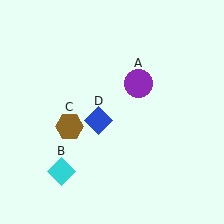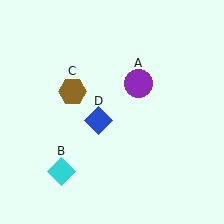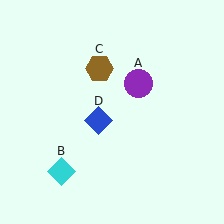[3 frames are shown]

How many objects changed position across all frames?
1 object changed position: brown hexagon (object C).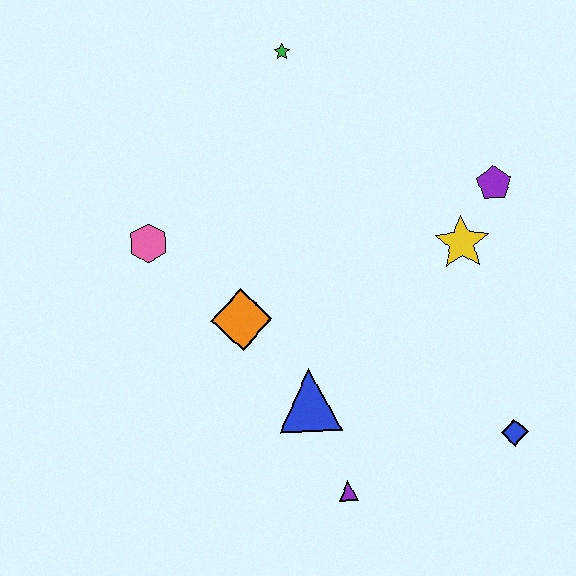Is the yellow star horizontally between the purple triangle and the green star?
No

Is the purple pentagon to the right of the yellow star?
Yes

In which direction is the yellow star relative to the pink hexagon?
The yellow star is to the right of the pink hexagon.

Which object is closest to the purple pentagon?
The yellow star is closest to the purple pentagon.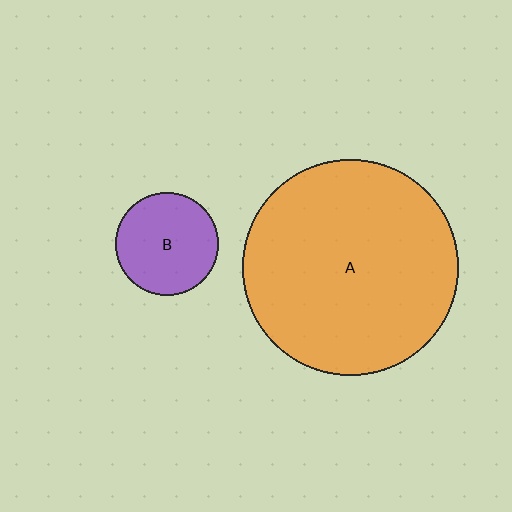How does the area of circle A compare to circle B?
Approximately 4.4 times.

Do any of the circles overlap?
No, none of the circles overlap.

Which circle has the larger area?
Circle A (orange).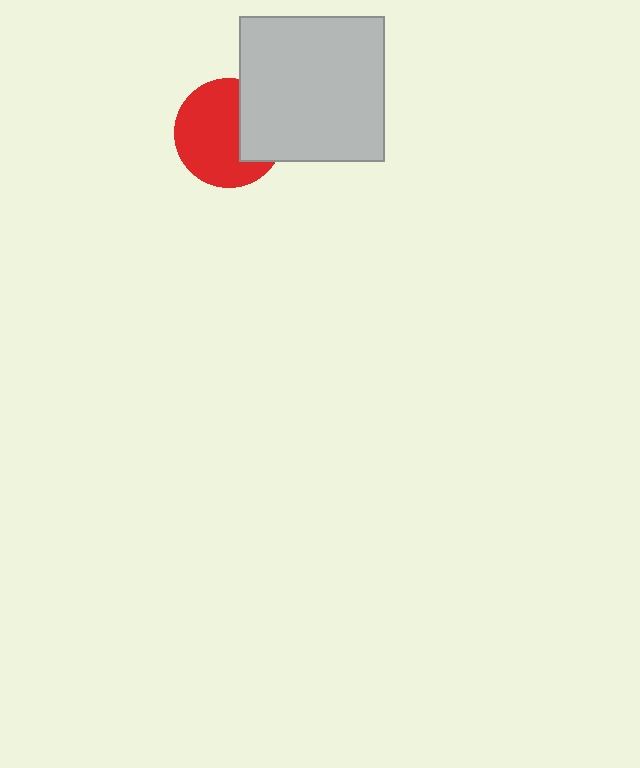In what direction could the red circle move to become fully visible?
The red circle could move left. That would shift it out from behind the light gray square entirely.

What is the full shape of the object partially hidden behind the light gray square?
The partially hidden object is a red circle.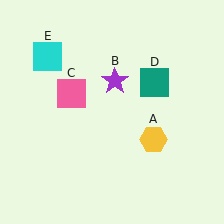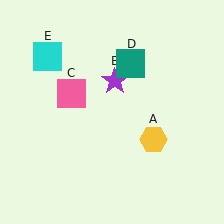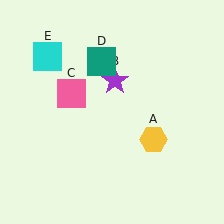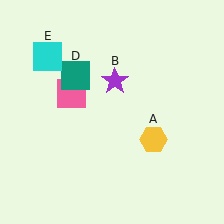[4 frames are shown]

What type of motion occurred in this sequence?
The teal square (object D) rotated counterclockwise around the center of the scene.